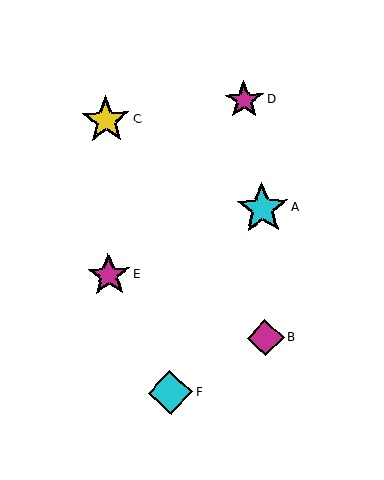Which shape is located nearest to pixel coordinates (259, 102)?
The magenta star (labeled D) at (244, 100) is nearest to that location.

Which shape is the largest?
The cyan star (labeled A) is the largest.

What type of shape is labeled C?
Shape C is a yellow star.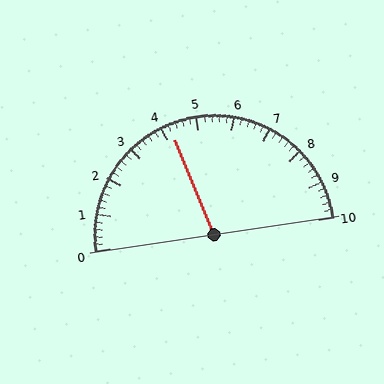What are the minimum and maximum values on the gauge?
The gauge ranges from 0 to 10.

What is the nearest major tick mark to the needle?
The nearest major tick mark is 4.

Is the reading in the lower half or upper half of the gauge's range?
The reading is in the lower half of the range (0 to 10).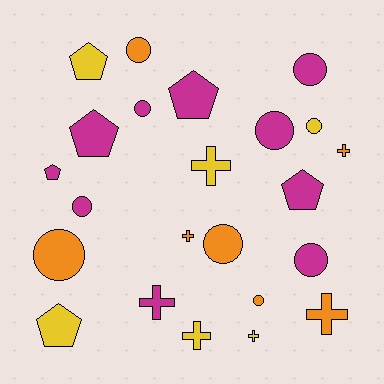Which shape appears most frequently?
Circle, with 10 objects.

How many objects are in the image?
There are 23 objects.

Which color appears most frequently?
Magenta, with 10 objects.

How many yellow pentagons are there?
There are 2 yellow pentagons.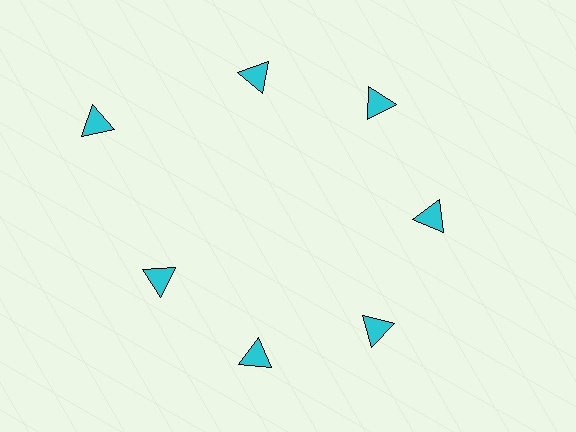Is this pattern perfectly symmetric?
No. The 7 cyan triangles are arranged in a ring, but one element near the 10 o'clock position is pushed outward from the center, breaking the 7-fold rotational symmetry.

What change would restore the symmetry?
The symmetry would be restored by moving it inward, back onto the ring so that all 7 triangles sit at equal angles and equal distance from the center.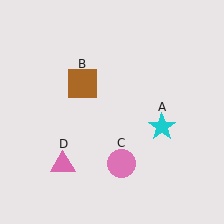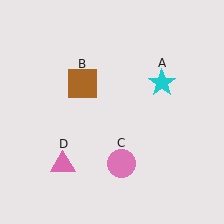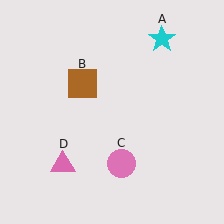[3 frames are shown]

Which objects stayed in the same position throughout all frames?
Brown square (object B) and pink circle (object C) and pink triangle (object D) remained stationary.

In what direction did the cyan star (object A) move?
The cyan star (object A) moved up.